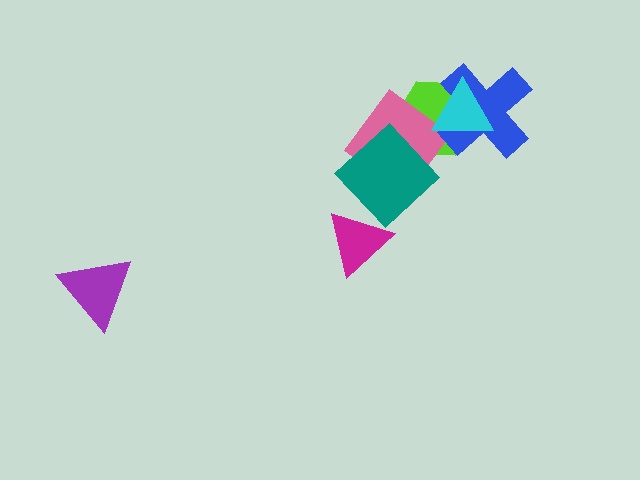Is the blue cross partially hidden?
Yes, it is partially covered by another shape.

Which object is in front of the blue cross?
The cyan triangle is in front of the blue cross.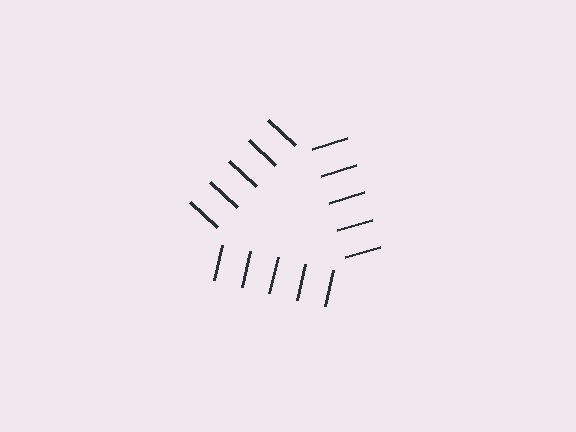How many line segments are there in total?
15 — 5 along each of the 3 edges.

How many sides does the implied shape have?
3 sides — the line-ends trace a triangle.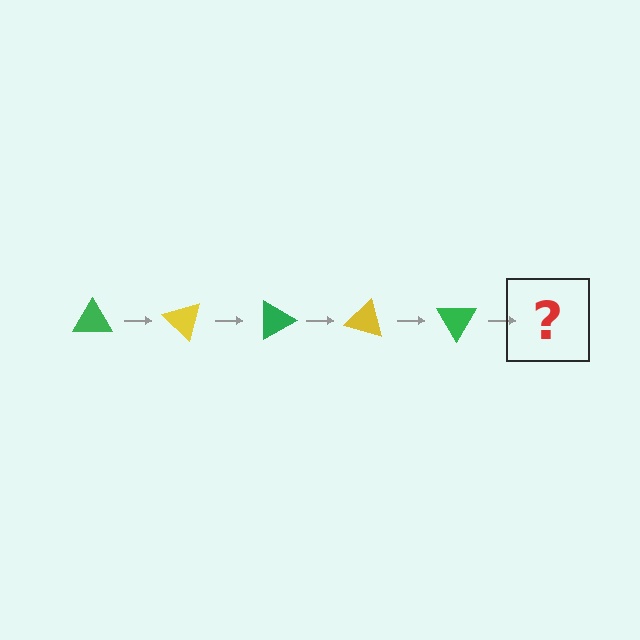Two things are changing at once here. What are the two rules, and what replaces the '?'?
The two rules are that it rotates 45 degrees each step and the color cycles through green and yellow. The '?' should be a yellow triangle, rotated 225 degrees from the start.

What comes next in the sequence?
The next element should be a yellow triangle, rotated 225 degrees from the start.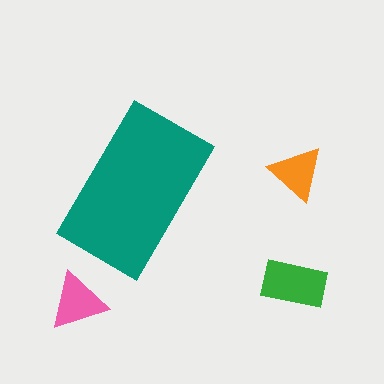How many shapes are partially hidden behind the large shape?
0 shapes are partially hidden.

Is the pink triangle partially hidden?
No, the pink triangle is fully visible.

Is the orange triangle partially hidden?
No, the orange triangle is fully visible.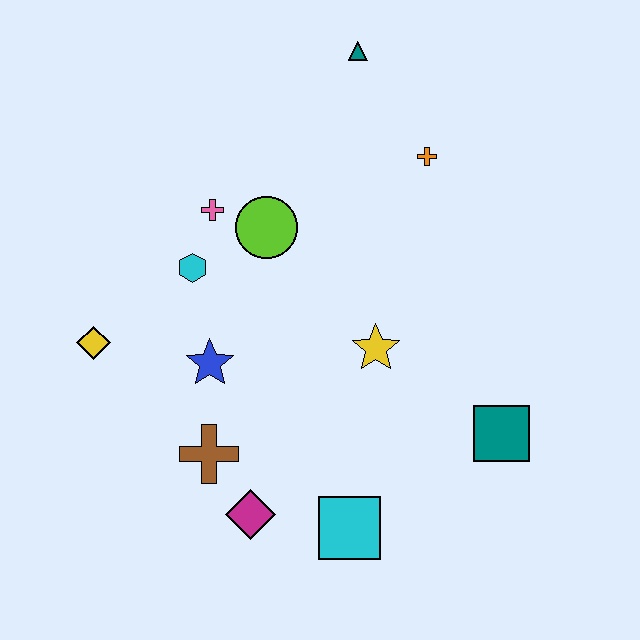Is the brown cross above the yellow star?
No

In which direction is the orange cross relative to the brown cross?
The orange cross is above the brown cross.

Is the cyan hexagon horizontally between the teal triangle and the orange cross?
No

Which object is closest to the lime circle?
The pink cross is closest to the lime circle.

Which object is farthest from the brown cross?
The teal triangle is farthest from the brown cross.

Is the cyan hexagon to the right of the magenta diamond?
No